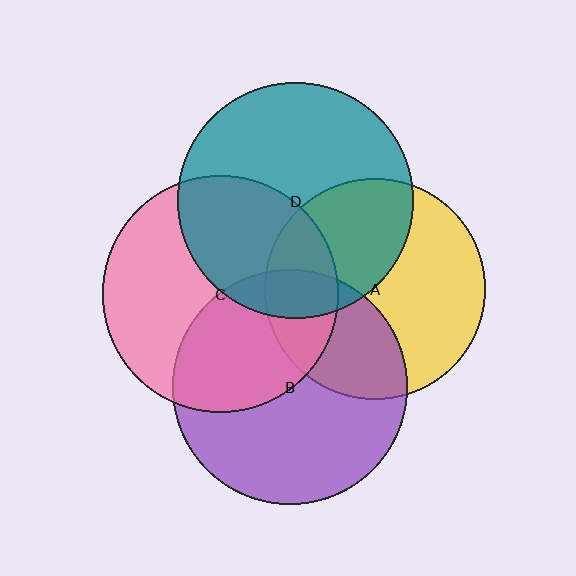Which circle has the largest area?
Circle D (teal).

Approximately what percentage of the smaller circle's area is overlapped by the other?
Approximately 40%.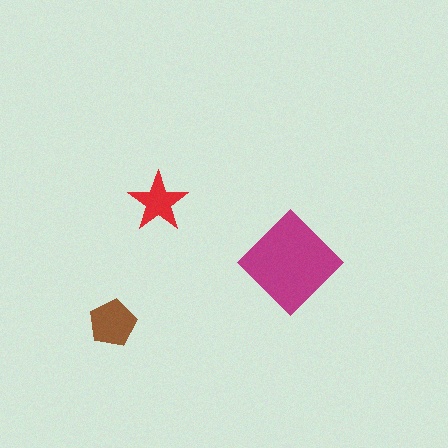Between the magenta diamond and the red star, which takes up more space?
The magenta diamond.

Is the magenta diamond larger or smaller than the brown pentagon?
Larger.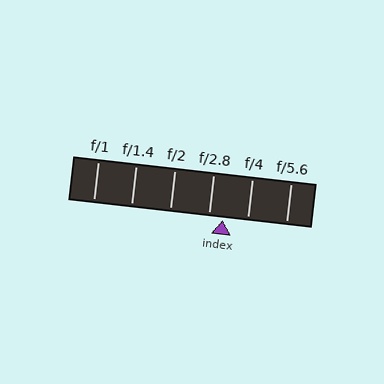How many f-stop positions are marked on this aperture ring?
There are 6 f-stop positions marked.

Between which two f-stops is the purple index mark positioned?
The index mark is between f/2.8 and f/4.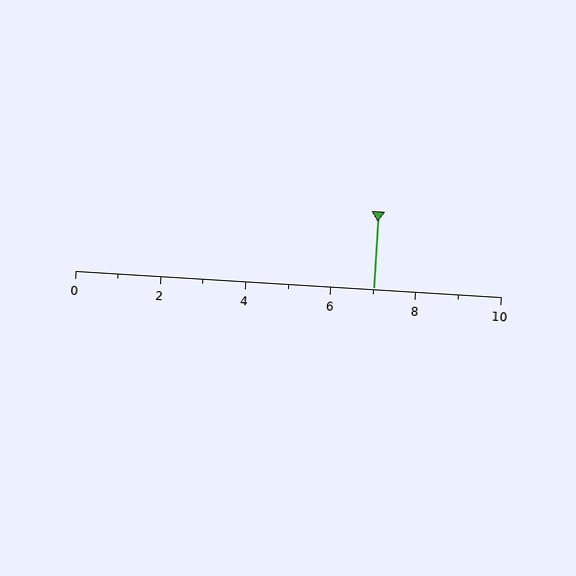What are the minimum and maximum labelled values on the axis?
The axis runs from 0 to 10.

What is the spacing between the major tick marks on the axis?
The major ticks are spaced 2 apart.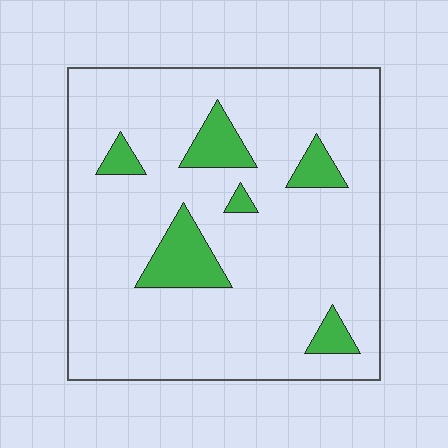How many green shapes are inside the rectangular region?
6.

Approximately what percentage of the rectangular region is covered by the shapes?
Approximately 10%.